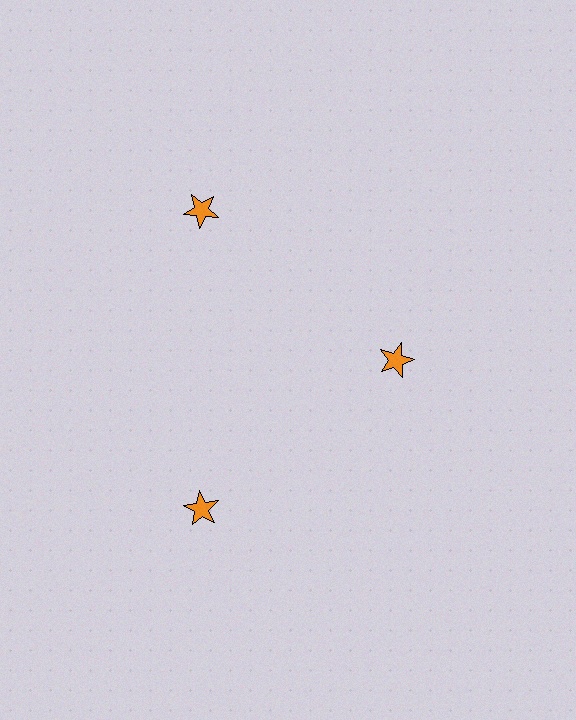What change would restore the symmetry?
The symmetry would be restored by moving it outward, back onto the ring so that all 3 stars sit at equal angles and equal distance from the center.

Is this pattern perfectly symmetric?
No. The 3 orange stars are arranged in a ring, but one element near the 3 o'clock position is pulled inward toward the center, breaking the 3-fold rotational symmetry.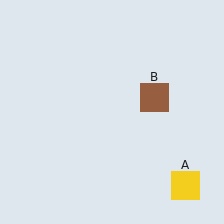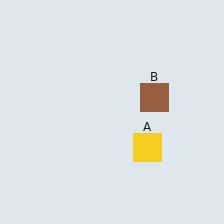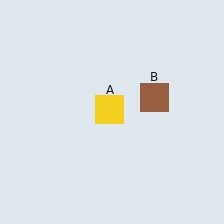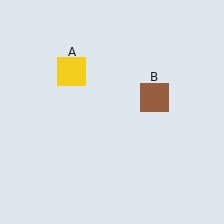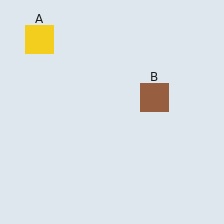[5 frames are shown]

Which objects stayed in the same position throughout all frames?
Brown square (object B) remained stationary.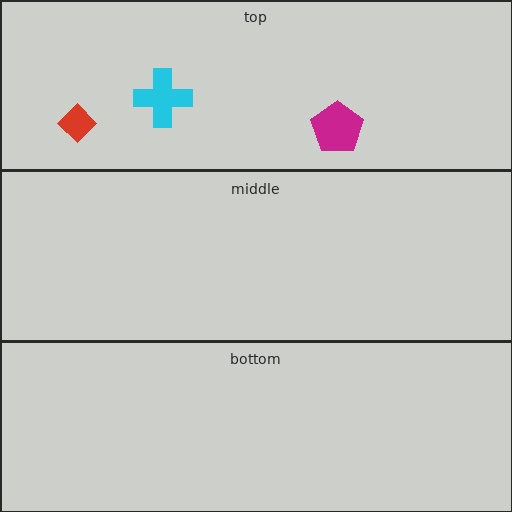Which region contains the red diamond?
The top region.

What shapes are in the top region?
The magenta pentagon, the cyan cross, the red diamond.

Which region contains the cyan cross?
The top region.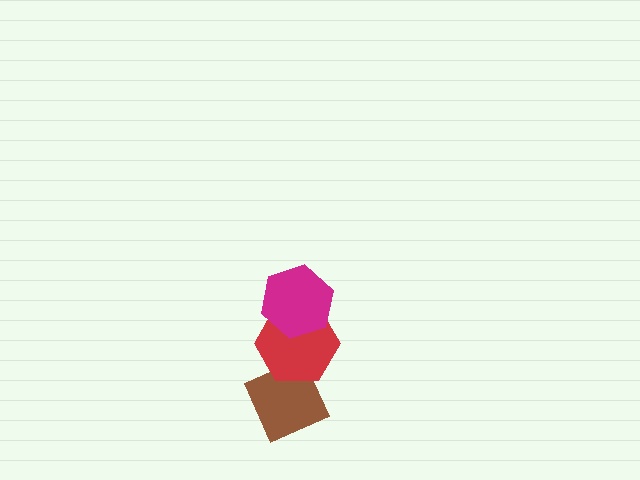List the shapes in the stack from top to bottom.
From top to bottom: the magenta hexagon, the red hexagon, the brown diamond.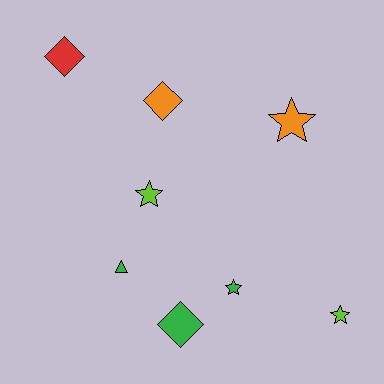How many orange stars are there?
There is 1 orange star.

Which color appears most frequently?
Green, with 3 objects.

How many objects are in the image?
There are 8 objects.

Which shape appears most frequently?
Star, with 4 objects.